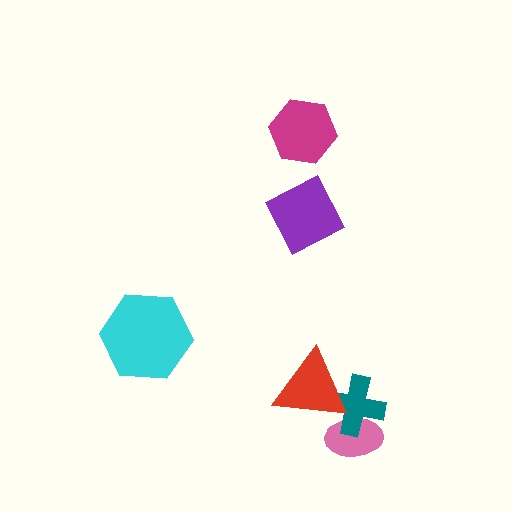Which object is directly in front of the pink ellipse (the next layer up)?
The teal cross is directly in front of the pink ellipse.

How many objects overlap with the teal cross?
2 objects overlap with the teal cross.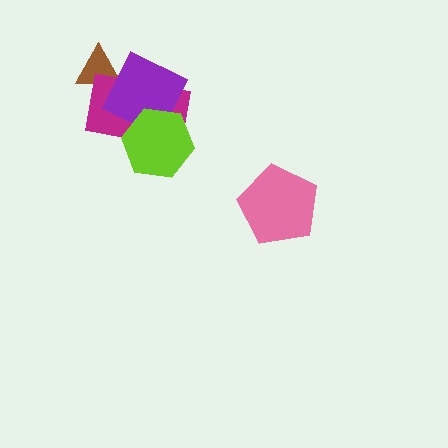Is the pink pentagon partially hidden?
No, no other shape covers it.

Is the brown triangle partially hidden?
Yes, it is partially covered by another shape.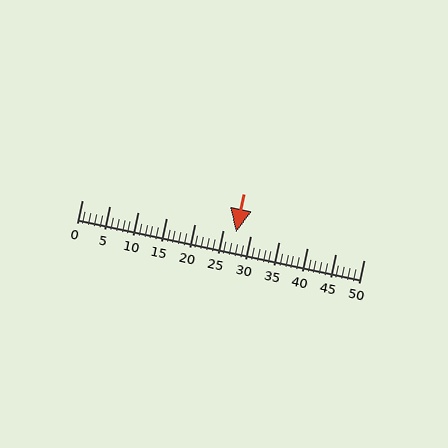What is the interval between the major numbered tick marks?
The major tick marks are spaced 5 units apart.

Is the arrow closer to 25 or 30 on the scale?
The arrow is closer to 25.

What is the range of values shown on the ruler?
The ruler shows values from 0 to 50.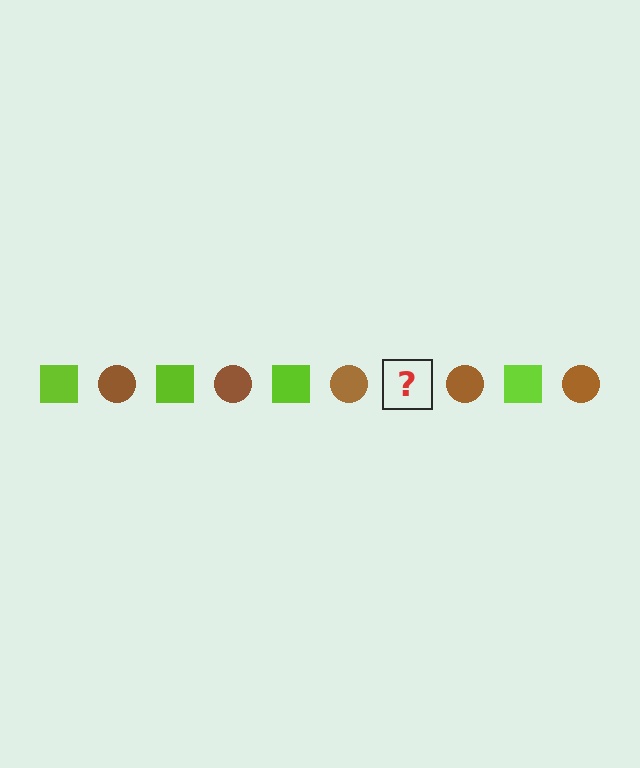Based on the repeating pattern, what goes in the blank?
The blank should be a lime square.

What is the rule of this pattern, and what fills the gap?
The rule is that the pattern alternates between lime square and brown circle. The gap should be filled with a lime square.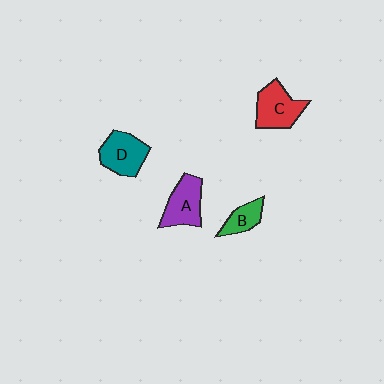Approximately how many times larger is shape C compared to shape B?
Approximately 1.8 times.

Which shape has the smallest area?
Shape B (green).